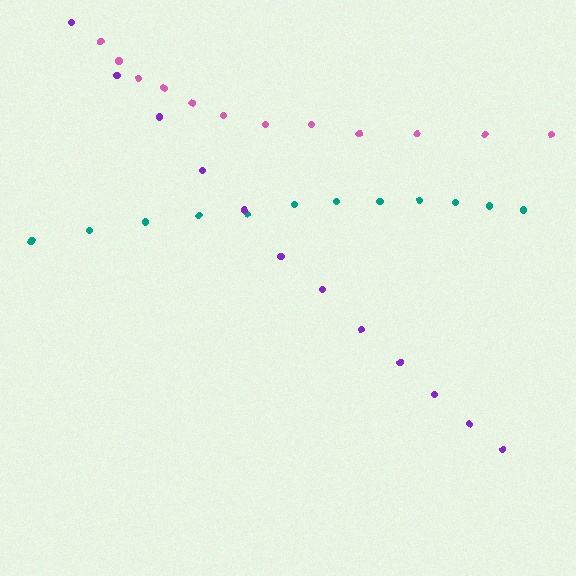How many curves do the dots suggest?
There are 3 distinct paths.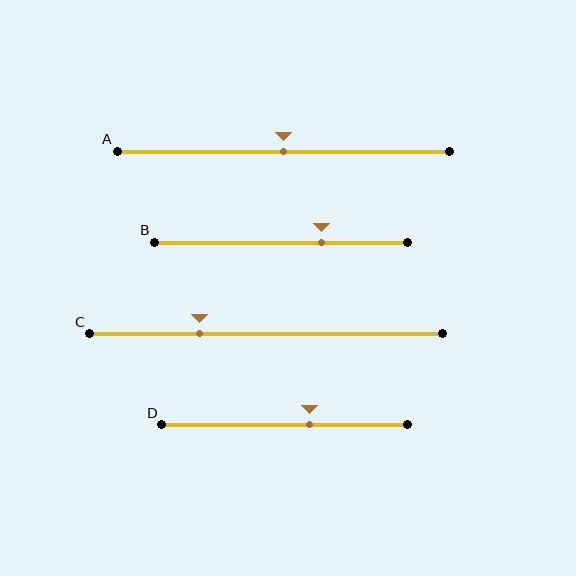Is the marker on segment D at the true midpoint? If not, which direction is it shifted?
No, the marker on segment D is shifted to the right by about 10% of the segment length.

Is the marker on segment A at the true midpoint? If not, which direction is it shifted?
Yes, the marker on segment A is at the true midpoint.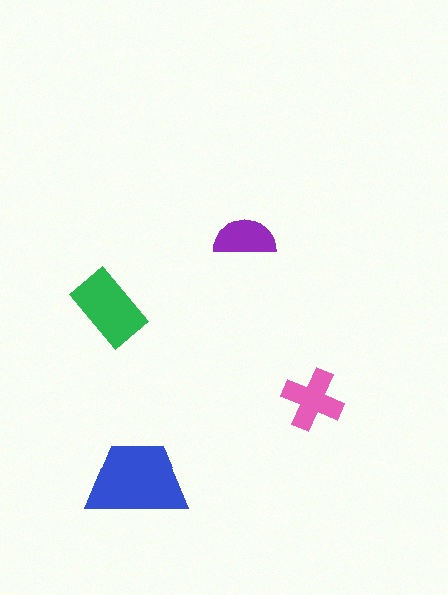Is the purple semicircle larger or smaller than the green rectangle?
Smaller.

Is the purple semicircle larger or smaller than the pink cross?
Smaller.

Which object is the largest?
The blue trapezoid.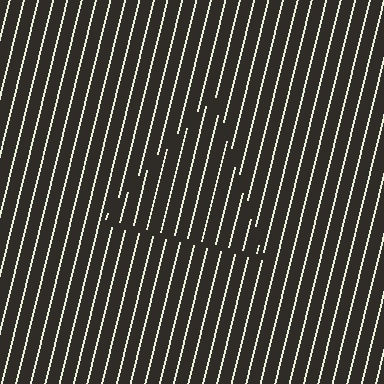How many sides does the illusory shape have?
3 sides — the line-ends trace a triangle.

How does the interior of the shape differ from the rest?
The interior of the shape contains the same grating, shifted by half a period — the contour is defined by the phase discontinuity where line-ends from the inner and outer gratings abut.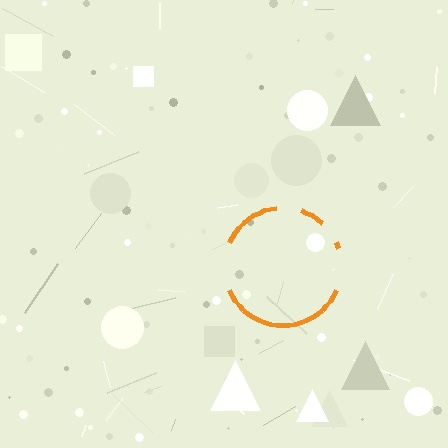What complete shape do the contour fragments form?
The contour fragments form a circle.